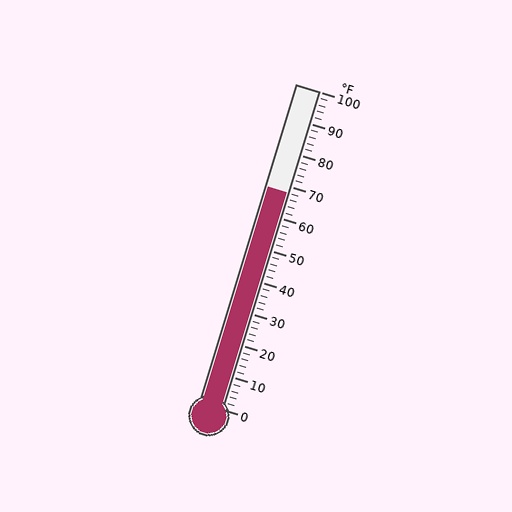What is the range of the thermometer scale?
The thermometer scale ranges from 0°F to 100°F.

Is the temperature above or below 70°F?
The temperature is below 70°F.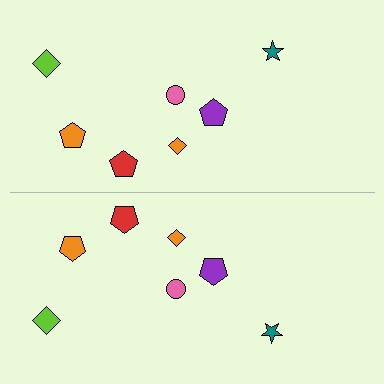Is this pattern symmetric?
Yes, this pattern has bilateral (reflection) symmetry.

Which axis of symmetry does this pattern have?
The pattern has a horizontal axis of symmetry running through the center of the image.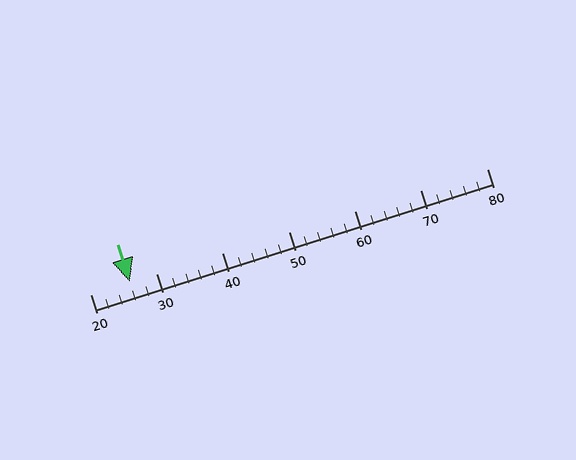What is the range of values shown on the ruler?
The ruler shows values from 20 to 80.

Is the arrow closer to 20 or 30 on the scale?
The arrow is closer to 30.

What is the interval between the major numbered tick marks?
The major tick marks are spaced 10 units apart.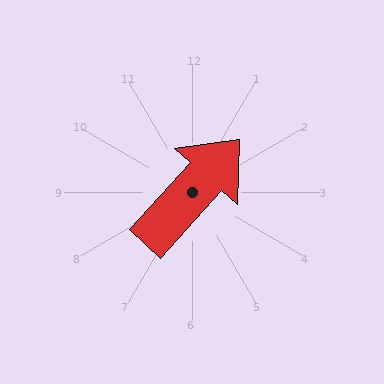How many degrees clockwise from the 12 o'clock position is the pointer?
Approximately 42 degrees.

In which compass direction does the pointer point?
Northeast.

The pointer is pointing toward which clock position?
Roughly 1 o'clock.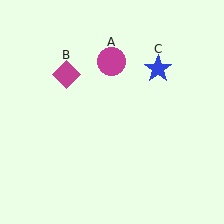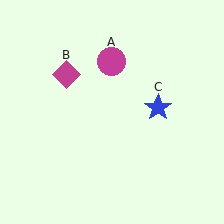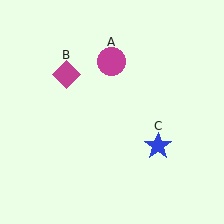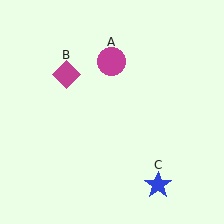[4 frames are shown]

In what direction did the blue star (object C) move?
The blue star (object C) moved down.